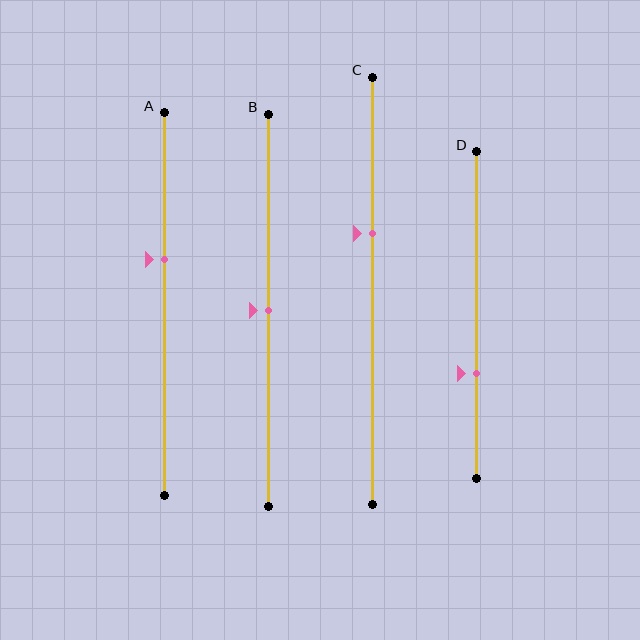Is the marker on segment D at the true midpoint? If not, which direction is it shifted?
No, the marker on segment D is shifted downward by about 18% of the segment length.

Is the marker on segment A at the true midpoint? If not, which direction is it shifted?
No, the marker on segment A is shifted upward by about 12% of the segment length.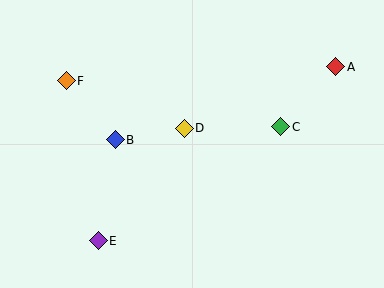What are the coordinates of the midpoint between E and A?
The midpoint between E and A is at (217, 154).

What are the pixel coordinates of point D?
Point D is at (184, 129).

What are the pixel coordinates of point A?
Point A is at (336, 67).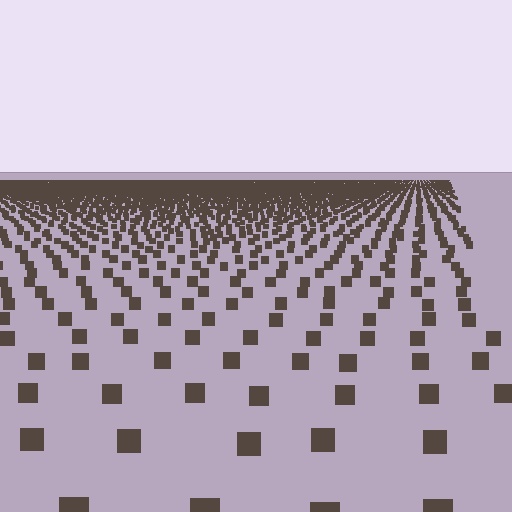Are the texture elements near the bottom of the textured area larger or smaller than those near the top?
Larger. Near the bottom, elements are closer to the viewer and appear at a bigger on-screen size.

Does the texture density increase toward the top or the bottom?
Density increases toward the top.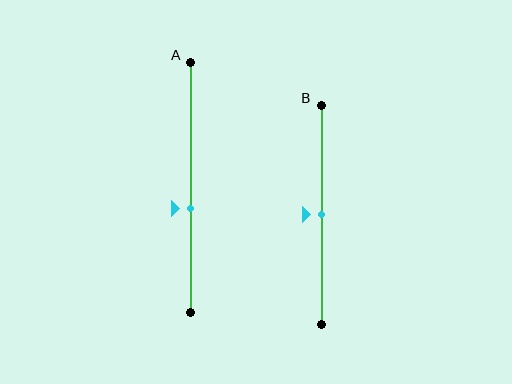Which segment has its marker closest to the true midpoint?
Segment B has its marker closest to the true midpoint.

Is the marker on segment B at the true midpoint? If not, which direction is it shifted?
Yes, the marker on segment B is at the true midpoint.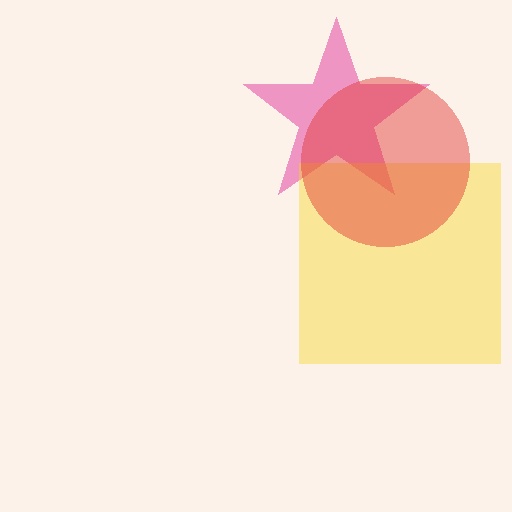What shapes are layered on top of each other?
The layered shapes are: a pink star, a yellow square, a red circle.